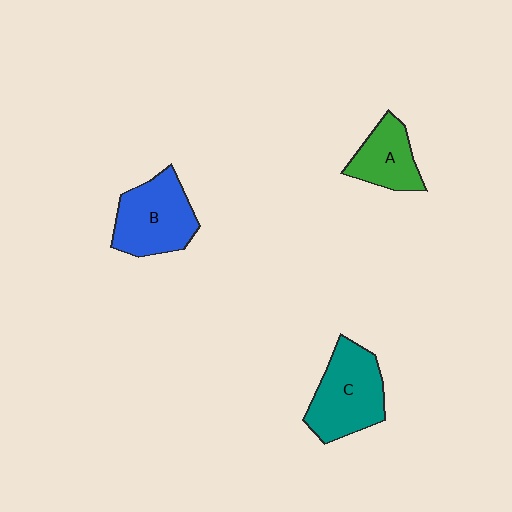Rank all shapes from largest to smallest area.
From largest to smallest: C (teal), B (blue), A (green).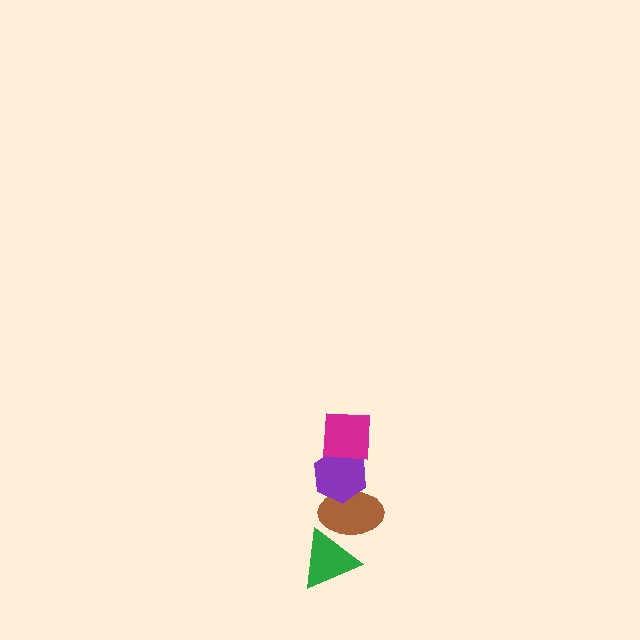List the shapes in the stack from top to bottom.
From top to bottom: the magenta square, the purple hexagon, the brown ellipse, the green triangle.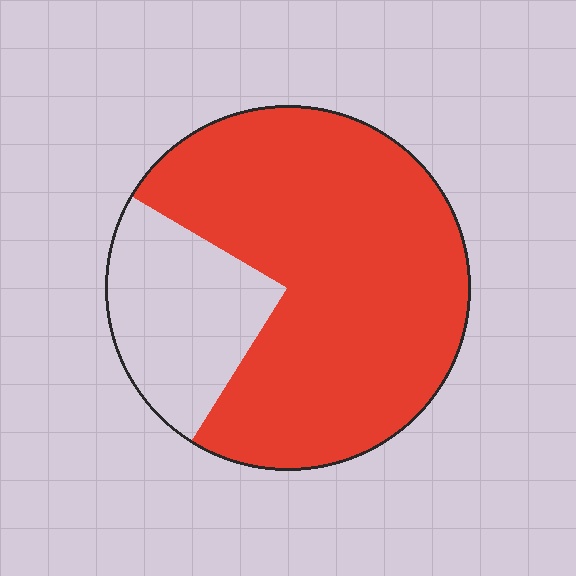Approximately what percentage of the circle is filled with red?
Approximately 75%.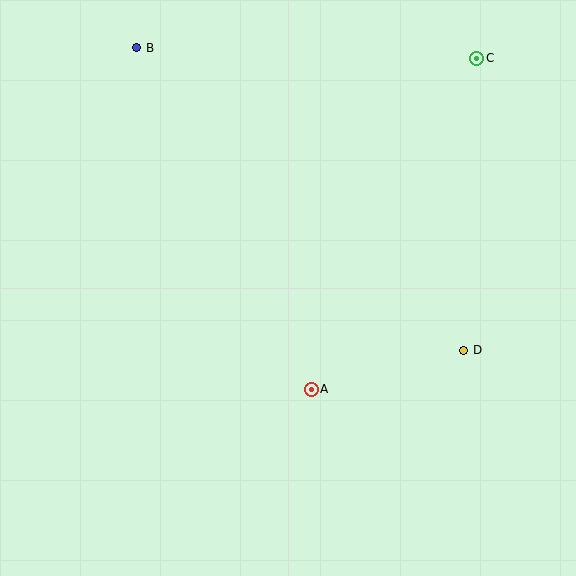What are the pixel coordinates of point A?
Point A is at (311, 389).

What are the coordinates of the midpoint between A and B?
The midpoint between A and B is at (224, 218).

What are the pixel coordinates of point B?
Point B is at (137, 48).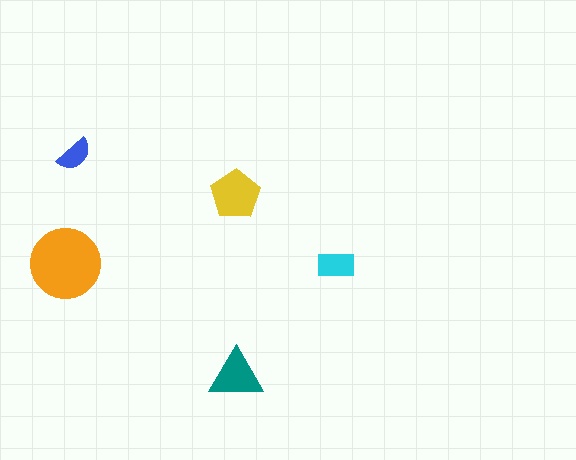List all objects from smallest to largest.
The blue semicircle, the cyan rectangle, the teal triangle, the yellow pentagon, the orange circle.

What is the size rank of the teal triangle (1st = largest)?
3rd.